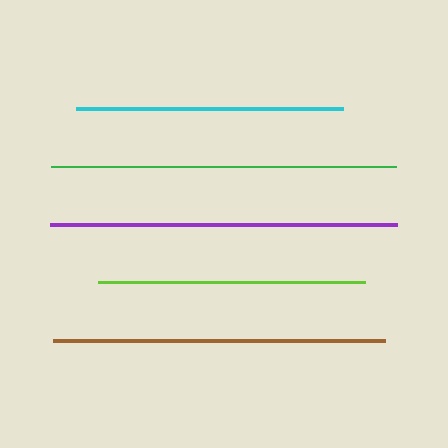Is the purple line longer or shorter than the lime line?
The purple line is longer than the lime line.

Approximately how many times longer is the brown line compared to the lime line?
The brown line is approximately 1.2 times the length of the lime line.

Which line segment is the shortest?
The cyan line is the shortest at approximately 266 pixels.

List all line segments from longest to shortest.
From longest to shortest: purple, green, brown, lime, cyan.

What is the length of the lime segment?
The lime segment is approximately 267 pixels long.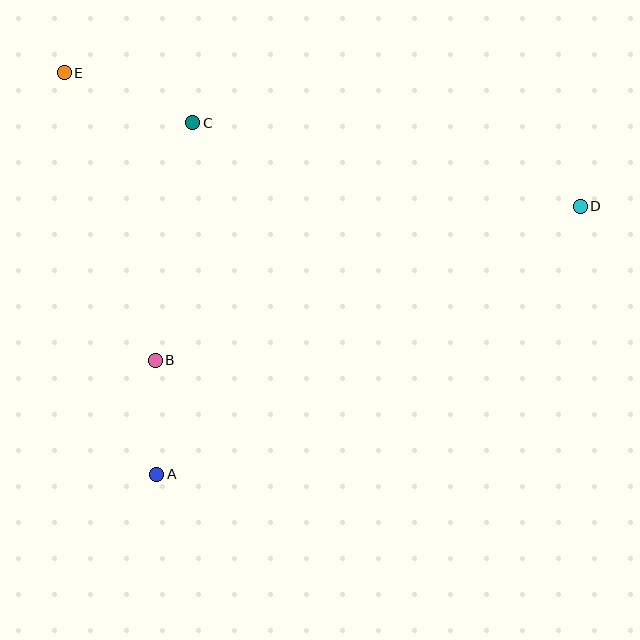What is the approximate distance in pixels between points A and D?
The distance between A and D is approximately 501 pixels.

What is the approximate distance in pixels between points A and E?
The distance between A and E is approximately 412 pixels.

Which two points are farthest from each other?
Points D and E are farthest from each other.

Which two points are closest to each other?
Points A and B are closest to each other.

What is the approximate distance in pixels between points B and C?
The distance between B and C is approximately 240 pixels.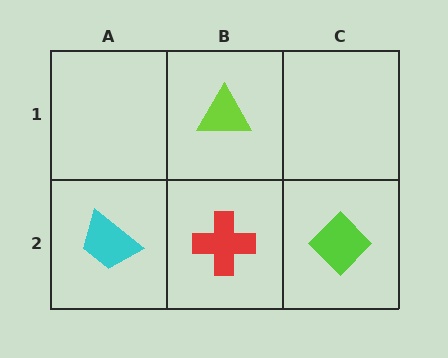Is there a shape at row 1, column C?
No, that cell is empty.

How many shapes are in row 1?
1 shape.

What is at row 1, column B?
A lime triangle.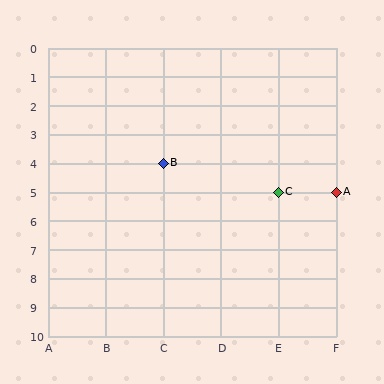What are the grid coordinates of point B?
Point B is at grid coordinates (C, 4).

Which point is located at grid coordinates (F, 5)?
Point A is at (F, 5).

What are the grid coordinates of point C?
Point C is at grid coordinates (E, 5).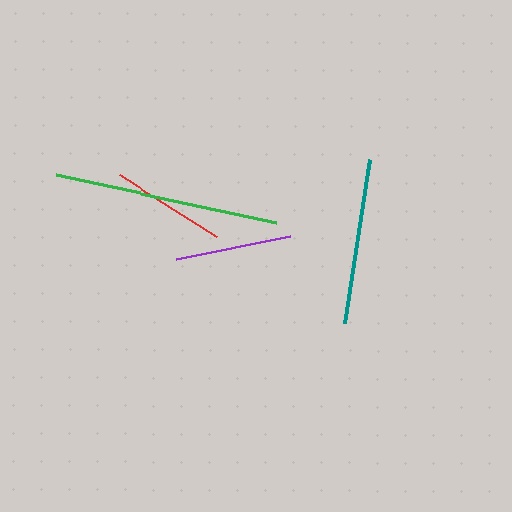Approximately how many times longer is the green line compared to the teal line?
The green line is approximately 1.4 times the length of the teal line.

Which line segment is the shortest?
The red line is the shortest at approximately 114 pixels.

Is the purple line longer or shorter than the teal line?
The teal line is longer than the purple line.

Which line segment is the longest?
The green line is the longest at approximately 225 pixels.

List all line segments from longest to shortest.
From longest to shortest: green, teal, purple, red.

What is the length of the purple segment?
The purple segment is approximately 116 pixels long.